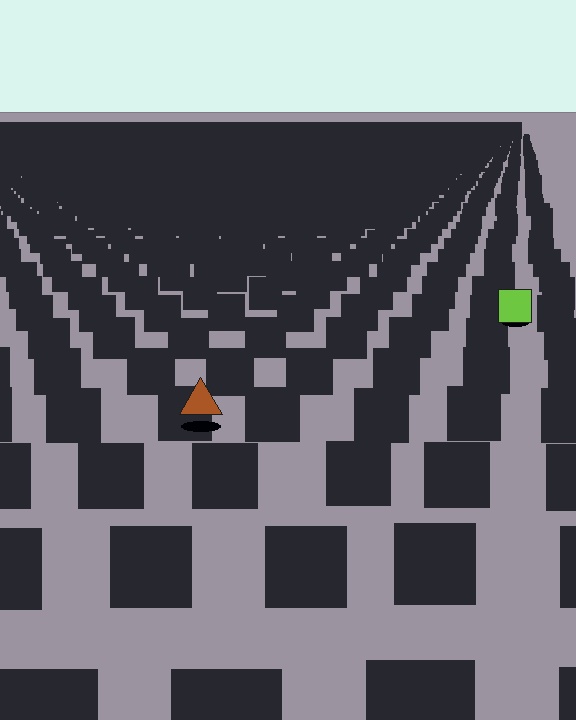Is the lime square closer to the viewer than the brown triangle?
No. The brown triangle is closer — you can tell from the texture gradient: the ground texture is coarser near it.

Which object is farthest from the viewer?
The lime square is farthest from the viewer. It appears smaller and the ground texture around it is denser.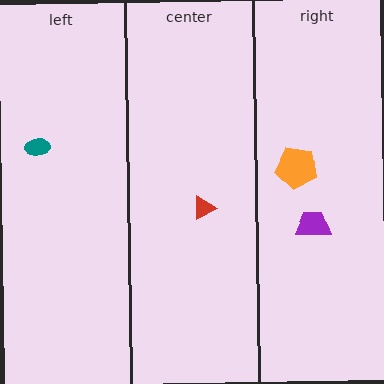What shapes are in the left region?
The teal ellipse.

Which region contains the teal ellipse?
The left region.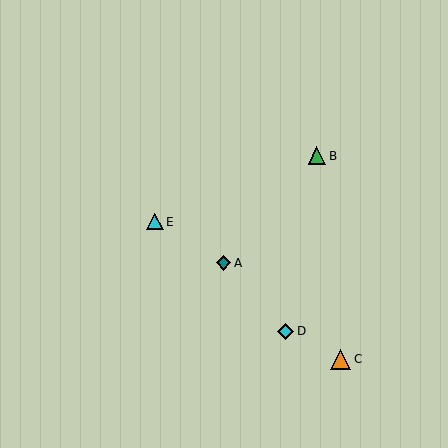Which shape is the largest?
The orange triangle (labeled C) is the largest.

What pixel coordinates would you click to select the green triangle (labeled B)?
Click at (317, 156) to select the green triangle B.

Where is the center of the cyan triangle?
The center of the cyan triangle is at (155, 222).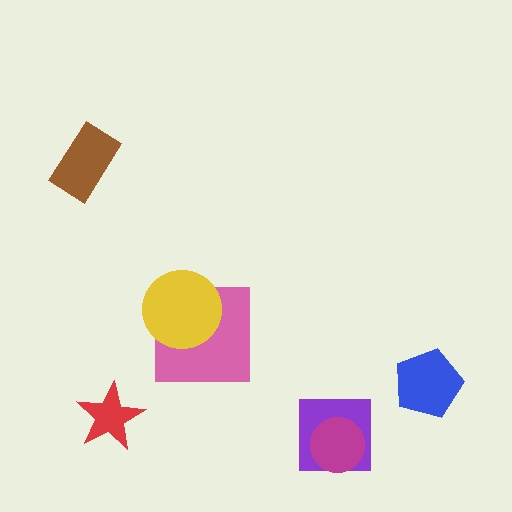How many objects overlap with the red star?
0 objects overlap with the red star.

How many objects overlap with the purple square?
1 object overlaps with the purple square.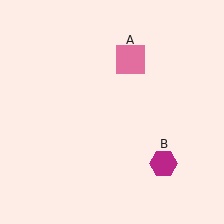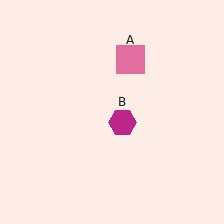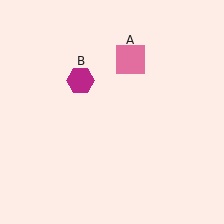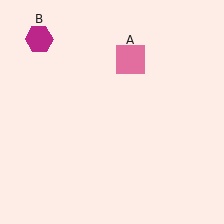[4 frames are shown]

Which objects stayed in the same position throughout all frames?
Pink square (object A) remained stationary.